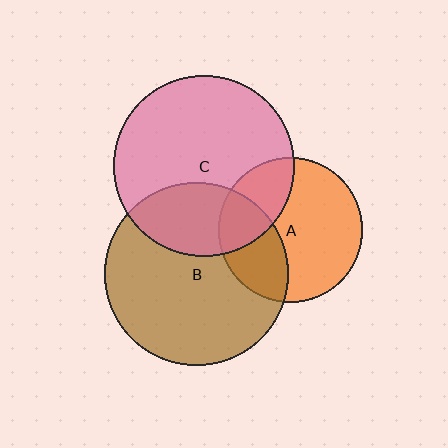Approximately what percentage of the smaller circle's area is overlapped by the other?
Approximately 30%.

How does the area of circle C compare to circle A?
Approximately 1.6 times.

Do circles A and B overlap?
Yes.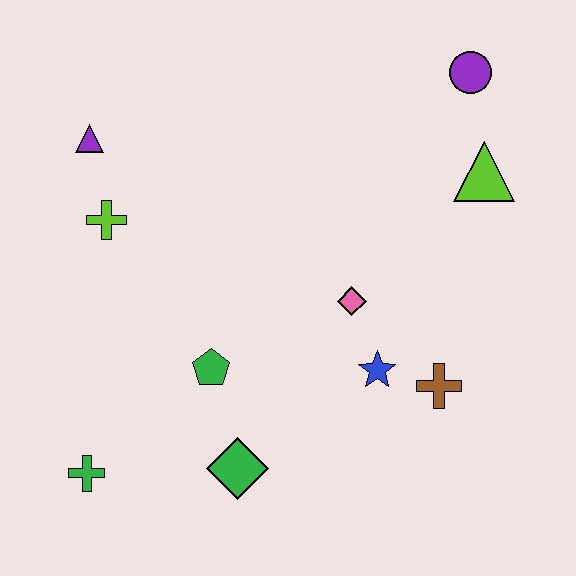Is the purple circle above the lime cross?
Yes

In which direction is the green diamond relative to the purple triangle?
The green diamond is below the purple triangle.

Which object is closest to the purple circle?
The lime triangle is closest to the purple circle.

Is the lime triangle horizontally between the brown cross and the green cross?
No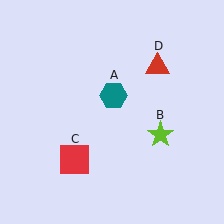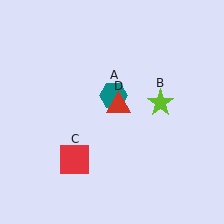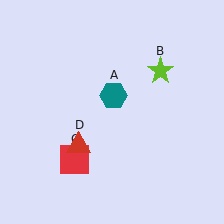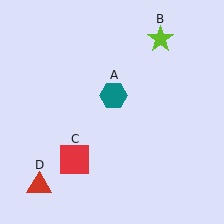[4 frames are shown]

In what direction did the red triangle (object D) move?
The red triangle (object D) moved down and to the left.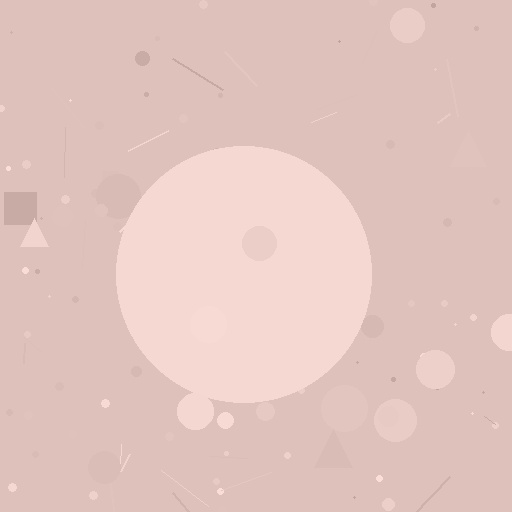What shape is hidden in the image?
A circle is hidden in the image.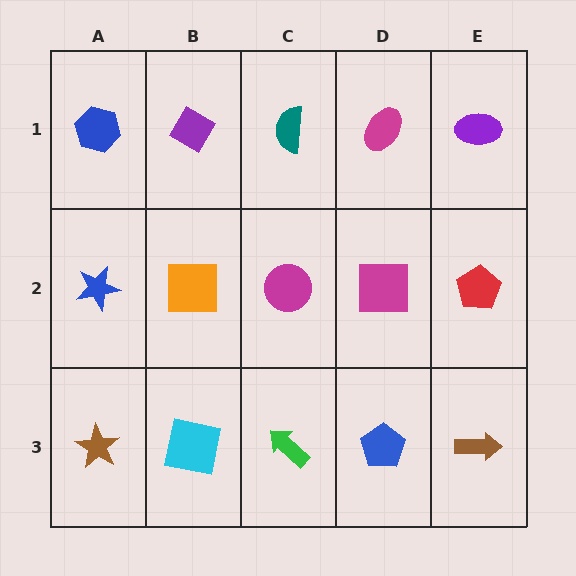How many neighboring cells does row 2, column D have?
4.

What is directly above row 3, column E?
A red pentagon.